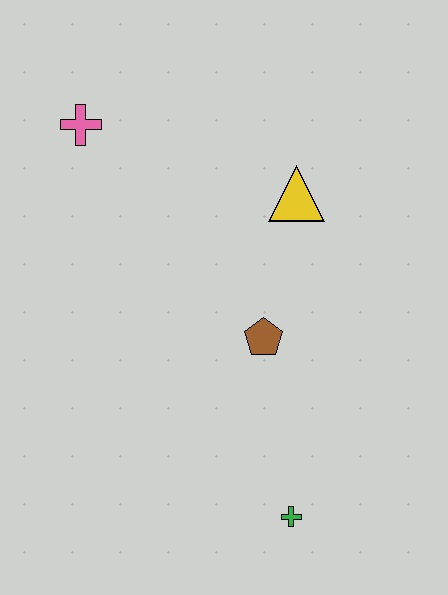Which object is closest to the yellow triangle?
The brown pentagon is closest to the yellow triangle.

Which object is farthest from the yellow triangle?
The green cross is farthest from the yellow triangle.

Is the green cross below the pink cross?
Yes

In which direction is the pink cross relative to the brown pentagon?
The pink cross is above the brown pentagon.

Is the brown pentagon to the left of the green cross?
Yes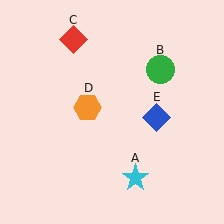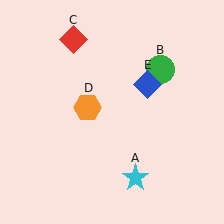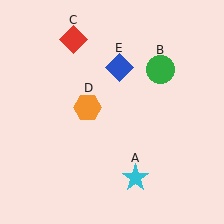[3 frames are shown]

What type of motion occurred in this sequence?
The blue diamond (object E) rotated counterclockwise around the center of the scene.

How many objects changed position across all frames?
1 object changed position: blue diamond (object E).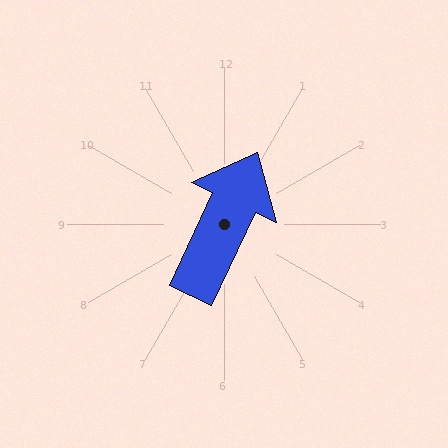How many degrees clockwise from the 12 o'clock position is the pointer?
Approximately 25 degrees.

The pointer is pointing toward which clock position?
Roughly 1 o'clock.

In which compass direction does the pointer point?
Northeast.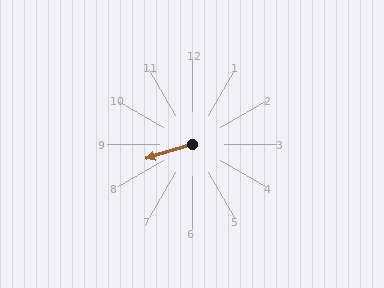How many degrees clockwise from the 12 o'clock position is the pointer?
Approximately 253 degrees.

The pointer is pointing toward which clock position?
Roughly 8 o'clock.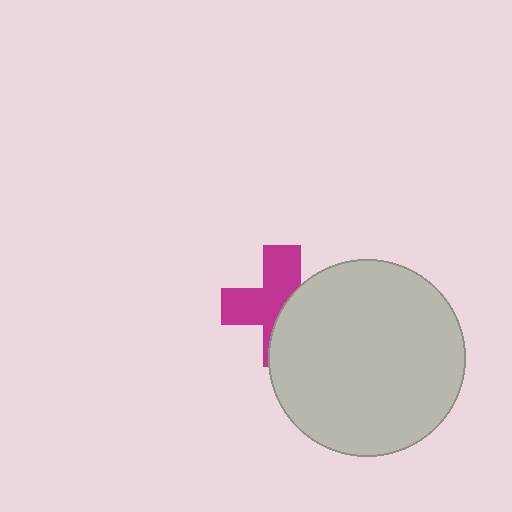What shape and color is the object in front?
The object in front is a light gray circle.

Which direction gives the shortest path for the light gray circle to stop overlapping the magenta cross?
Moving right gives the shortest separation.